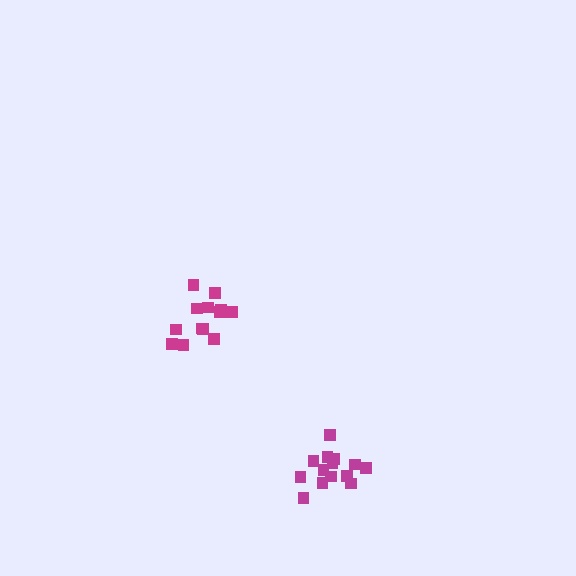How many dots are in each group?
Group 1: 14 dots, Group 2: 13 dots (27 total).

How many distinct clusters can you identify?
There are 2 distinct clusters.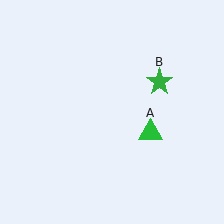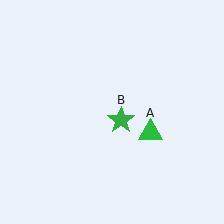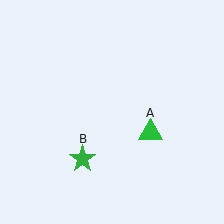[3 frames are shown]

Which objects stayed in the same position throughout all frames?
Green triangle (object A) remained stationary.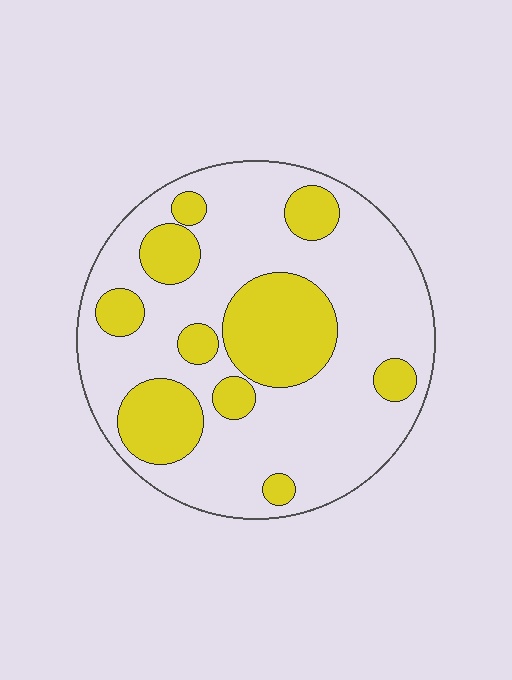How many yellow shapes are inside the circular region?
10.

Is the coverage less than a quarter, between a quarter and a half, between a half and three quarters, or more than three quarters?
Between a quarter and a half.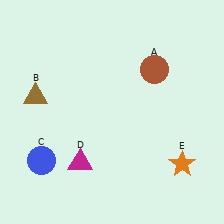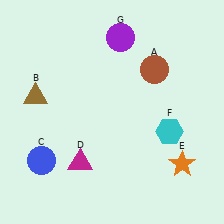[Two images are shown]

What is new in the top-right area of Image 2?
A purple circle (G) was added in the top-right area of Image 2.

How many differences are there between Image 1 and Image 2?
There are 2 differences between the two images.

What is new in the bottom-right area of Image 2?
A cyan hexagon (F) was added in the bottom-right area of Image 2.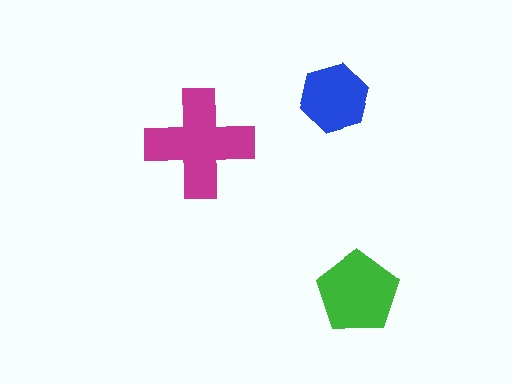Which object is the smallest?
The blue hexagon.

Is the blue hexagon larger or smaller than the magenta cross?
Smaller.